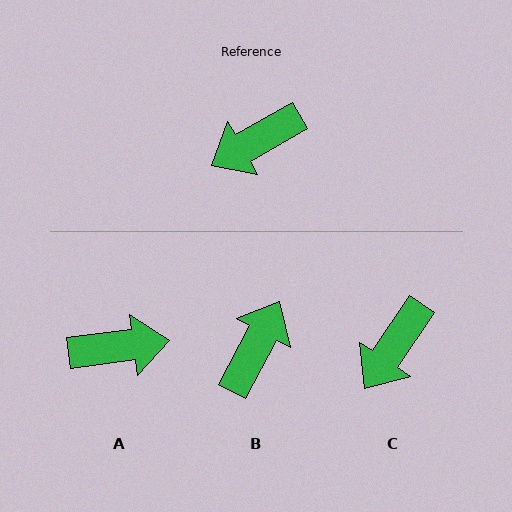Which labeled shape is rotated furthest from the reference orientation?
A, about 158 degrees away.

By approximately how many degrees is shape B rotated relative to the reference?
Approximately 147 degrees clockwise.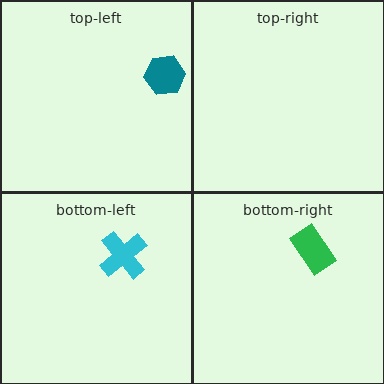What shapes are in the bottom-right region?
The green rectangle.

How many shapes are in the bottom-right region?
1.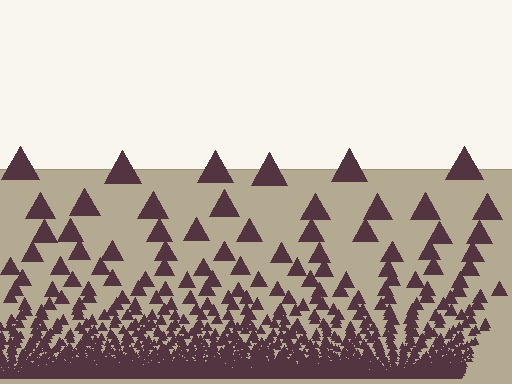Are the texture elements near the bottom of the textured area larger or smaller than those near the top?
Smaller. The gradient is inverted — elements near the bottom are smaller and denser.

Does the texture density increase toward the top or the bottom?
Density increases toward the bottom.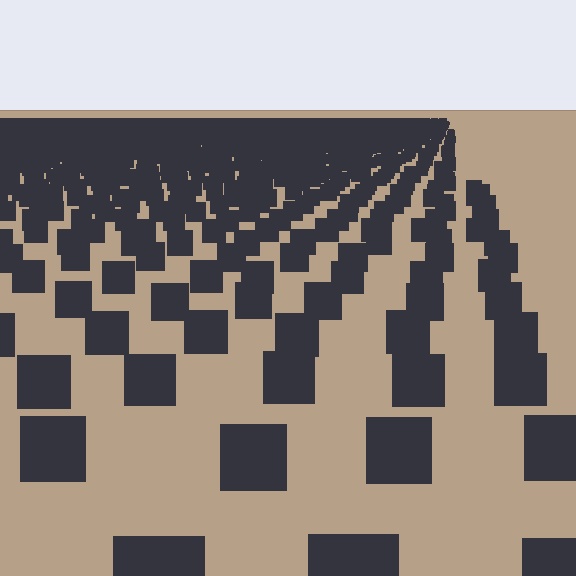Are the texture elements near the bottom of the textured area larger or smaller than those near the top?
Larger. Near the bottom, elements are closer to the viewer and appear at a bigger on-screen size.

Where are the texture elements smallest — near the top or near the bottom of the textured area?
Near the top.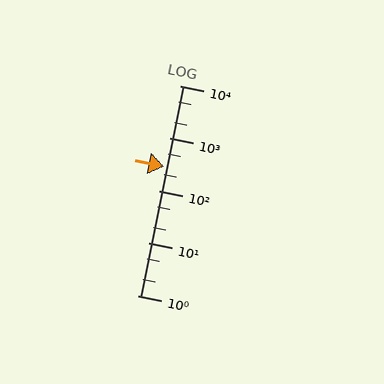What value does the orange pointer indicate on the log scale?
The pointer indicates approximately 290.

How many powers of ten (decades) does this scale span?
The scale spans 4 decades, from 1 to 10000.